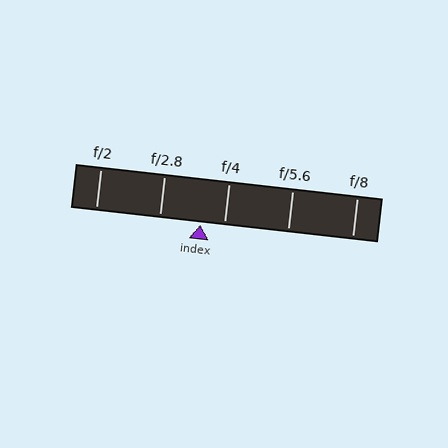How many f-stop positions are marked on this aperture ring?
There are 5 f-stop positions marked.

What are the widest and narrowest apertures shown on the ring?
The widest aperture shown is f/2 and the narrowest is f/8.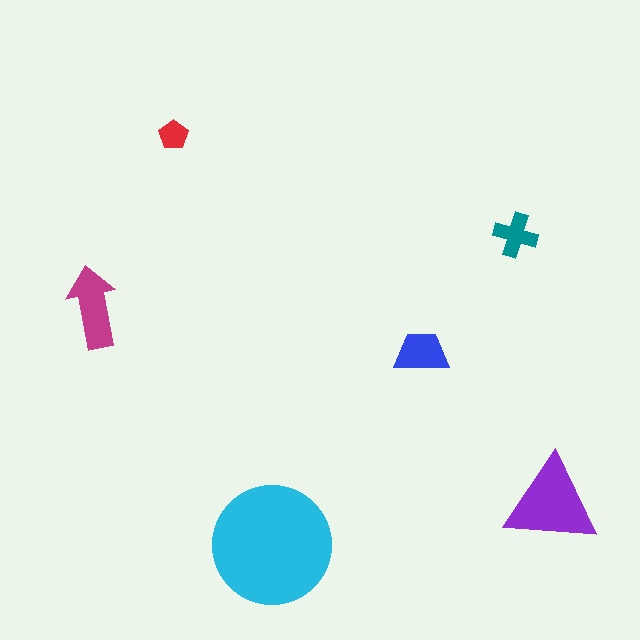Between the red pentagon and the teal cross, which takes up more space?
The teal cross.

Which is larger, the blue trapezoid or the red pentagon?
The blue trapezoid.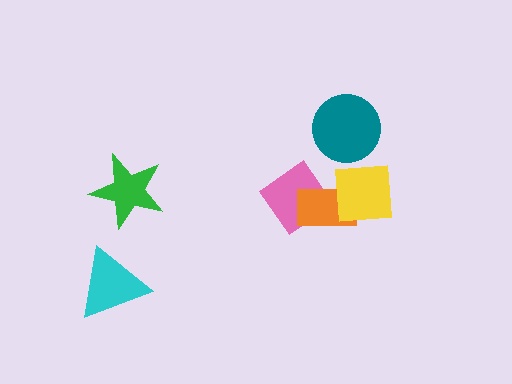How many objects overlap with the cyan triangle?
0 objects overlap with the cyan triangle.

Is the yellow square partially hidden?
No, no other shape covers it.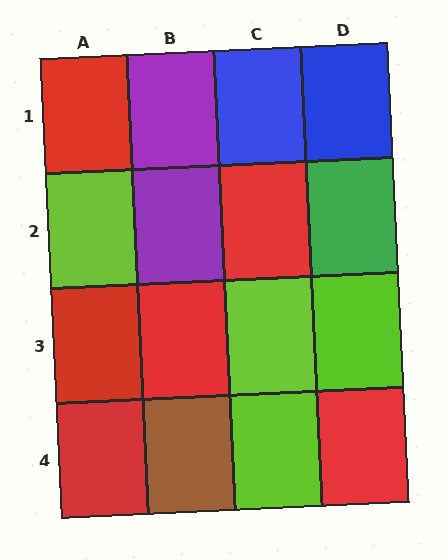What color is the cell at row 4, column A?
Red.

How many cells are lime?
4 cells are lime.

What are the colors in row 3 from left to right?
Red, red, lime, lime.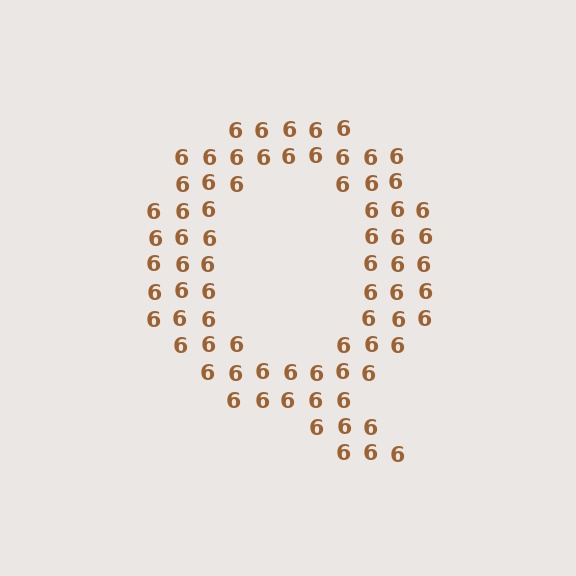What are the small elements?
The small elements are digit 6's.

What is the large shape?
The large shape is the letter Q.